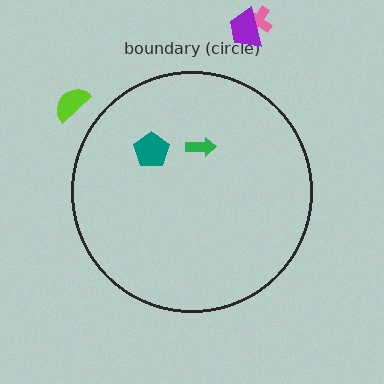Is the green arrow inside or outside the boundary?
Inside.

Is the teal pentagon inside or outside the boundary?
Inside.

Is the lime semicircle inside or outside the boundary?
Outside.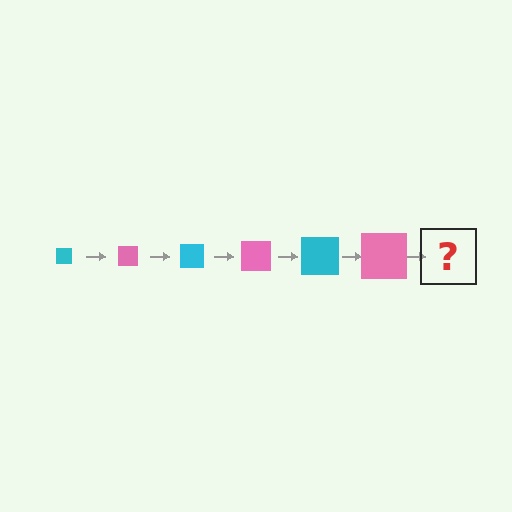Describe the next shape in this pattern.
It should be a cyan square, larger than the previous one.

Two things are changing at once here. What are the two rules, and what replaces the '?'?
The two rules are that the square grows larger each step and the color cycles through cyan and pink. The '?' should be a cyan square, larger than the previous one.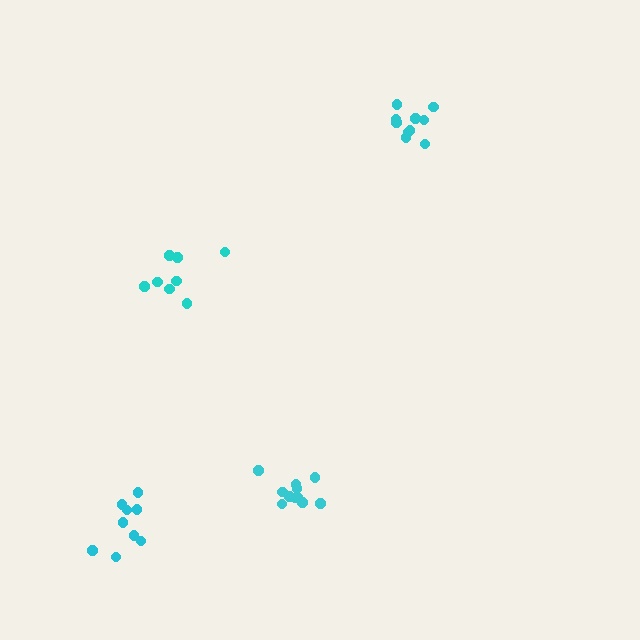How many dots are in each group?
Group 1: 11 dots, Group 2: 8 dots, Group 3: 10 dots, Group 4: 9 dots (38 total).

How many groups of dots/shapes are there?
There are 4 groups.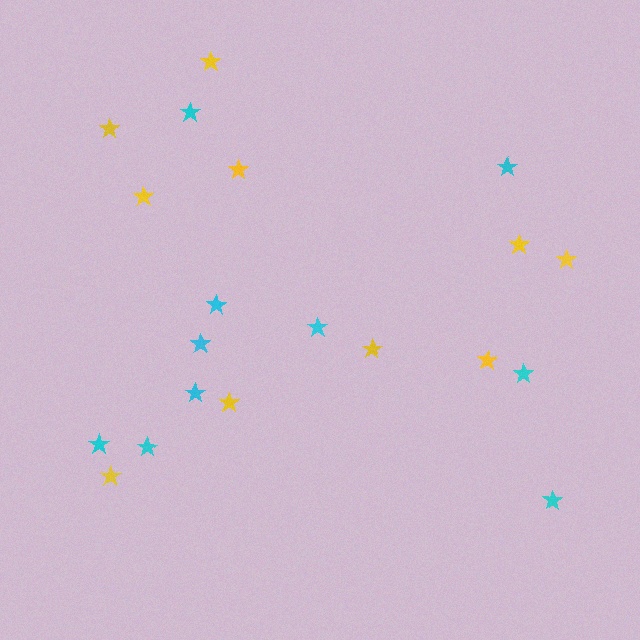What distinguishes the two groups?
There are 2 groups: one group of yellow stars (10) and one group of cyan stars (10).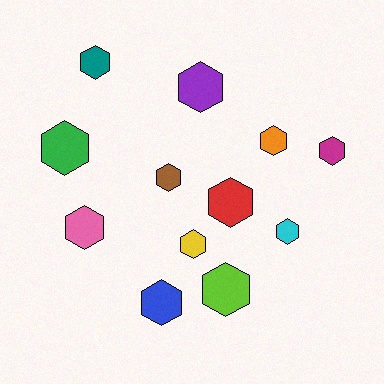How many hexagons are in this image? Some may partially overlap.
There are 12 hexagons.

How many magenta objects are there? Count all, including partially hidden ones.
There is 1 magenta object.